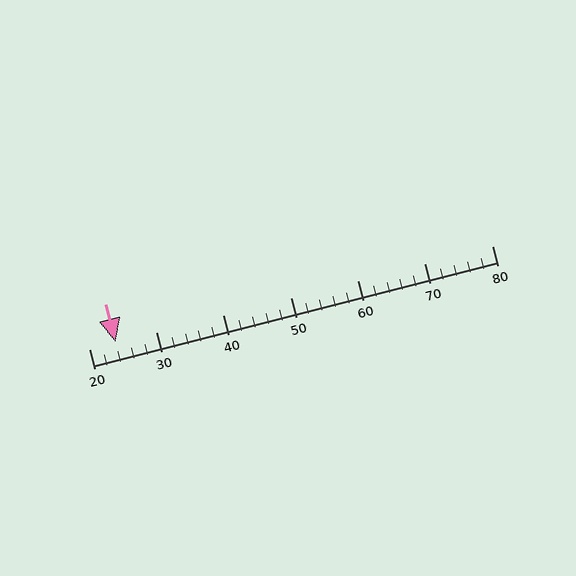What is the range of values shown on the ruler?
The ruler shows values from 20 to 80.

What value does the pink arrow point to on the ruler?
The pink arrow points to approximately 24.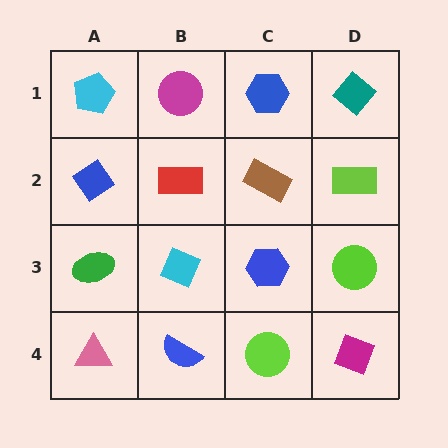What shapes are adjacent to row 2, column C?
A blue hexagon (row 1, column C), a blue hexagon (row 3, column C), a red rectangle (row 2, column B), a lime rectangle (row 2, column D).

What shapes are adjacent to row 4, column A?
A green ellipse (row 3, column A), a blue semicircle (row 4, column B).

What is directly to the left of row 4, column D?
A lime circle.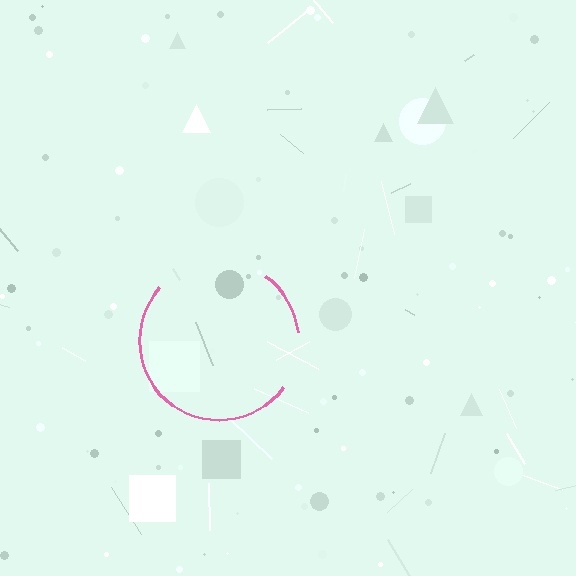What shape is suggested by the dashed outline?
The dashed outline suggests a circle.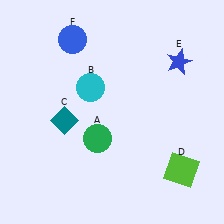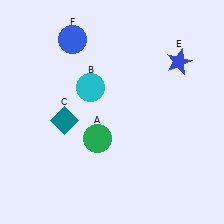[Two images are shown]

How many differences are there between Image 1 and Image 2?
There is 1 difference between the two images.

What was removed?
The lime square (D) was removed in Image 2.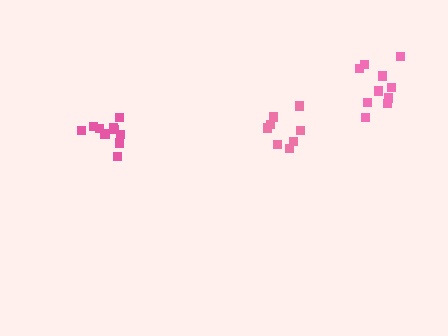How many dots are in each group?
Group 1: 10 dots, Group 2: 10 dots, Group 3: 8 dots (28 total).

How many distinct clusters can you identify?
There are 3 distinct clusters.